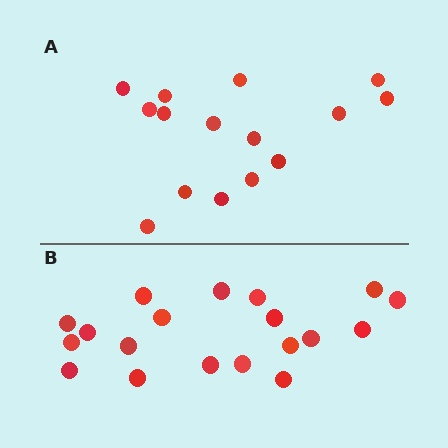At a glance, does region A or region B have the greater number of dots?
Region B (the bottom region) has more dots.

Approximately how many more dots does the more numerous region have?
Region B has about 4 more dots than region A.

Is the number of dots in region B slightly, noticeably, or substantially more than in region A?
Region B has noticeably more, but not dramatically so. The ratio is roughly 1.3 to 1.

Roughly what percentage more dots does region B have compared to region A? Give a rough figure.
About 25% more.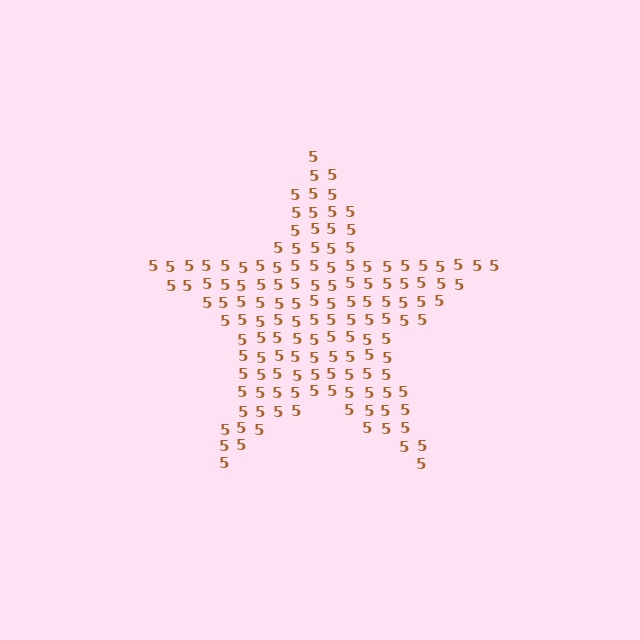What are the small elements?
The small elements are digit 5's.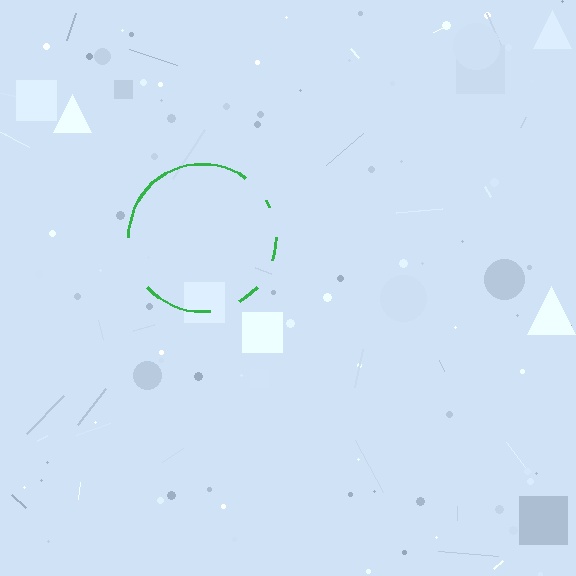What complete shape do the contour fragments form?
The contour fragments form a circle.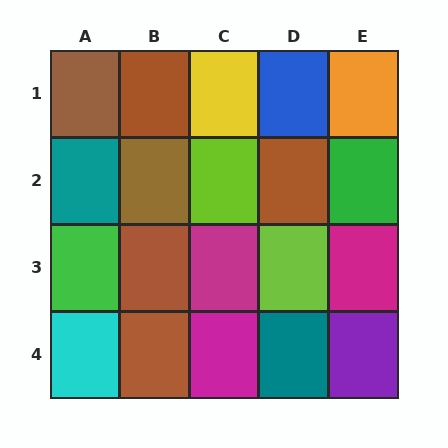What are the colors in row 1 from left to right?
Brown, brown, yellow, blue, orange.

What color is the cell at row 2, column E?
Green.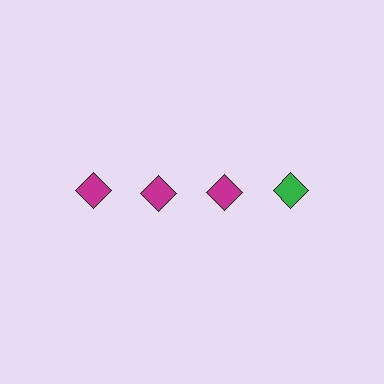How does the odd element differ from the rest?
It has a different color: green instead of magenta.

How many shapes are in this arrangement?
There are 4 shapes arranged in a grid pattern.